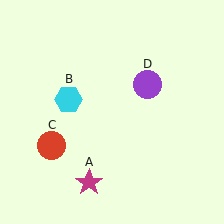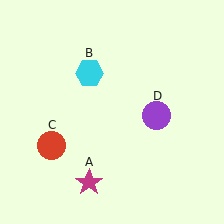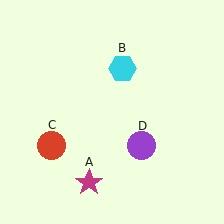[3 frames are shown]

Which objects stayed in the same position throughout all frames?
Magenta star (object A) and red circle (object C) remained stationary.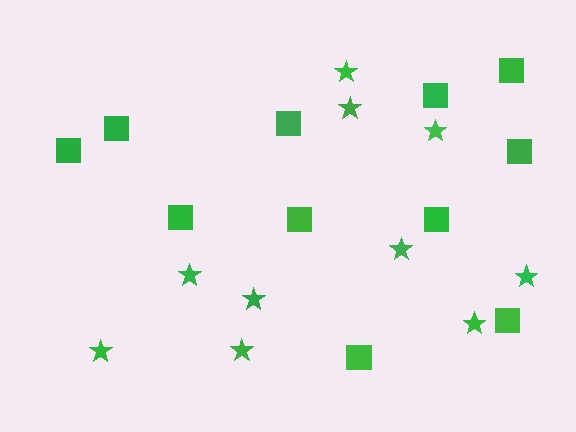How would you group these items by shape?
There are 2 groups: one group of squares (11) and one group of stars (10).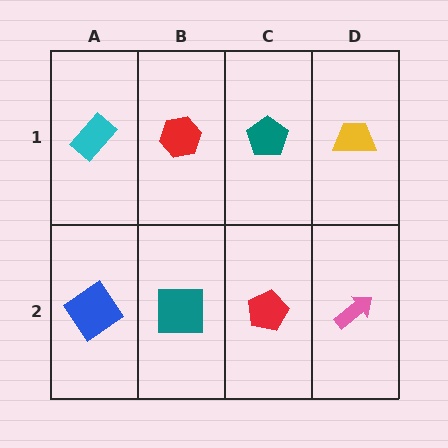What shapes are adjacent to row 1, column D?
A pink arrow (row 2, column D), a teal pentagon (row 1, column C).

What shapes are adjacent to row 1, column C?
A red pentagon (row 2, column C), a red hexagon (row 1, column B), a yellow trapezoid (row 1, column D).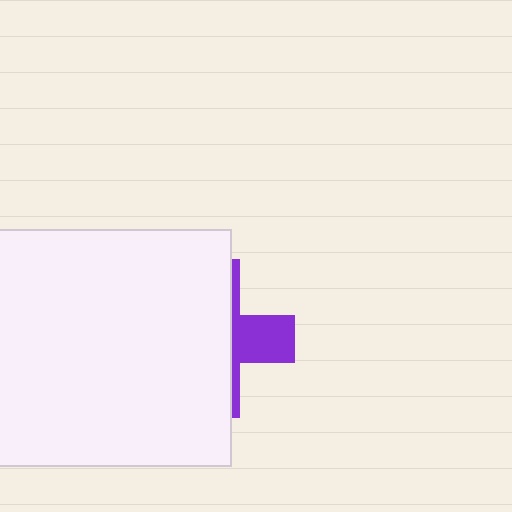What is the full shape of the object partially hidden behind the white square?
The partially hidden object is a purple cross.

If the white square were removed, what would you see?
You would see the complete purple cross.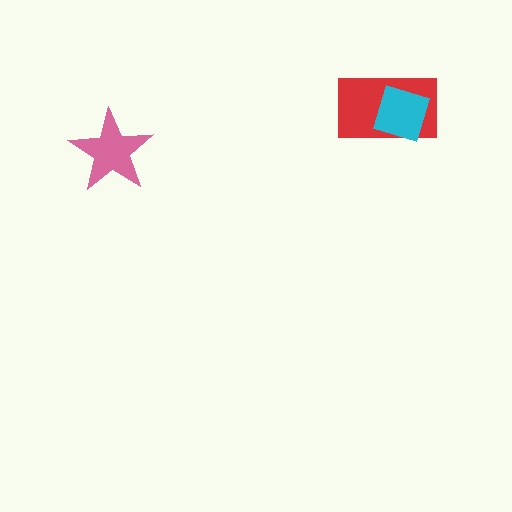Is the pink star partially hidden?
No, no other shape covers it.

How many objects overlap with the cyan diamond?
1 object overlaps with the cyan diamond.